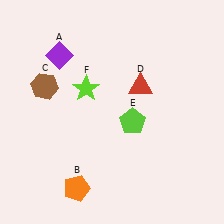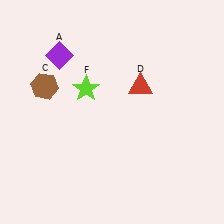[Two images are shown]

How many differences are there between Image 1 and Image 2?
There are 2 differences between the two images.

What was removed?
The lime pentagon (E), the orange pentagon (B) were removed in Image 2.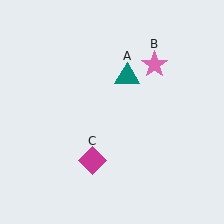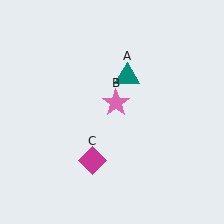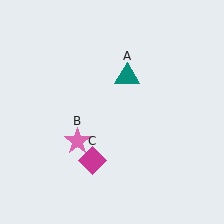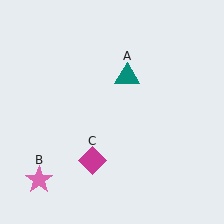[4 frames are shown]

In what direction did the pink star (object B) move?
The pink star (object B) moved down and to the left.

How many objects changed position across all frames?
1 object changed position: pink star (object B).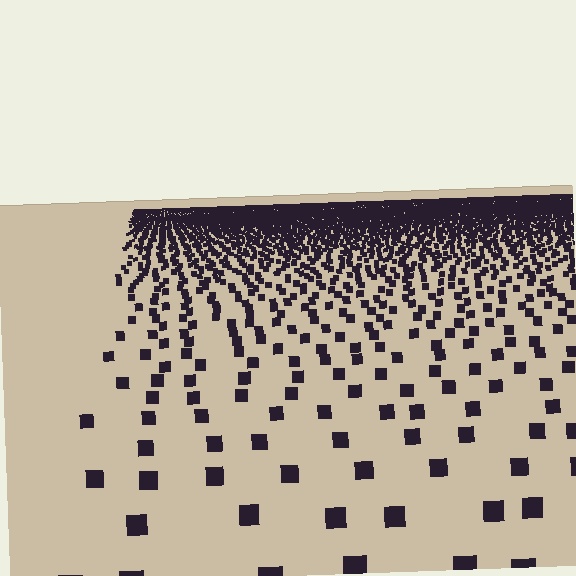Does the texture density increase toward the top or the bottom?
Density increases toward the top.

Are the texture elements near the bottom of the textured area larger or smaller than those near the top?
Larger. Near the bottom, elements are closer to the viewer and appear at a bigger on-screen size.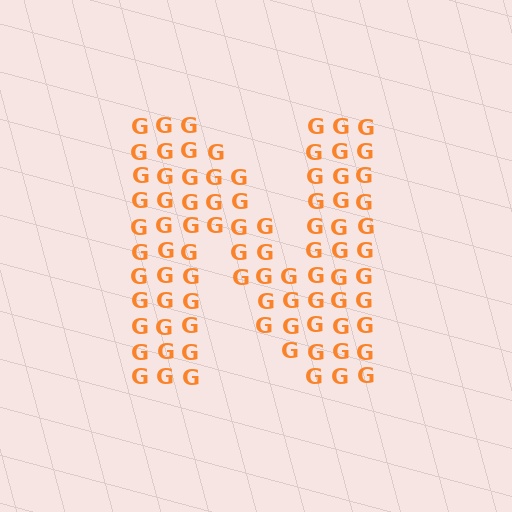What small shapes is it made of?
It is made of small letter G's.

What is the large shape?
The large shape is the letter N.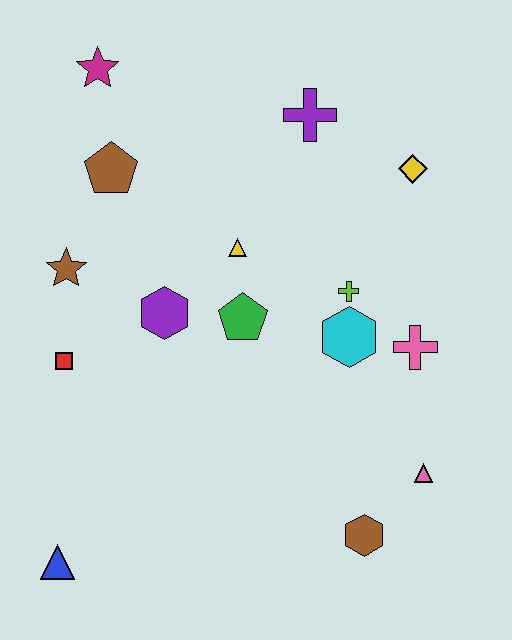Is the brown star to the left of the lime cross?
Yes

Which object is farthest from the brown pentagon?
The brown hexagon is farthest from the brown pentagon.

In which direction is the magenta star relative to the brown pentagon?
The magenta star is above the brown pentagon.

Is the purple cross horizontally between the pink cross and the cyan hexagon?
No